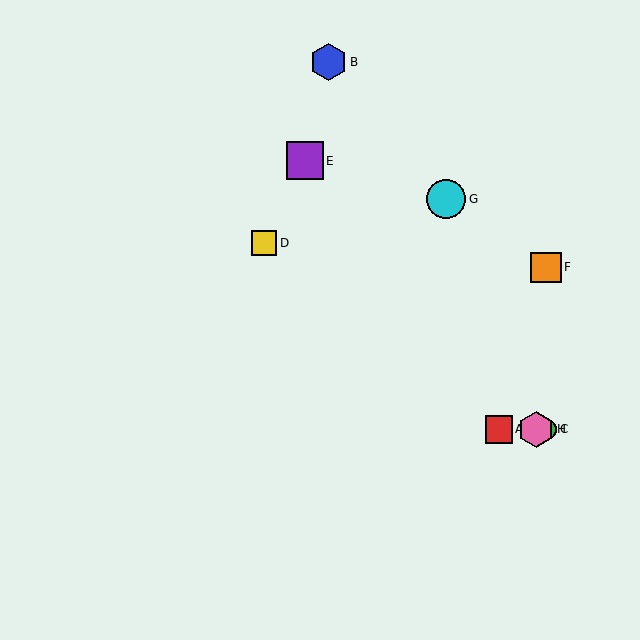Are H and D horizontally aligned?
No, H is at y≈429 and D is at y≈243.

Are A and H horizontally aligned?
Yes, both are at y≈429.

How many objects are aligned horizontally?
3 objects (A, C, H) are aligned horizontally.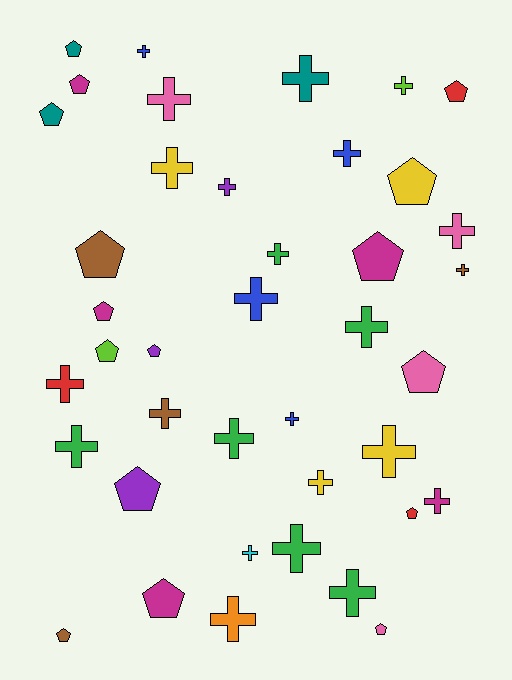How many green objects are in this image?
There are 6 green objects.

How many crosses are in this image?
There are 24 crosses.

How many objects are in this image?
There are 40 objects.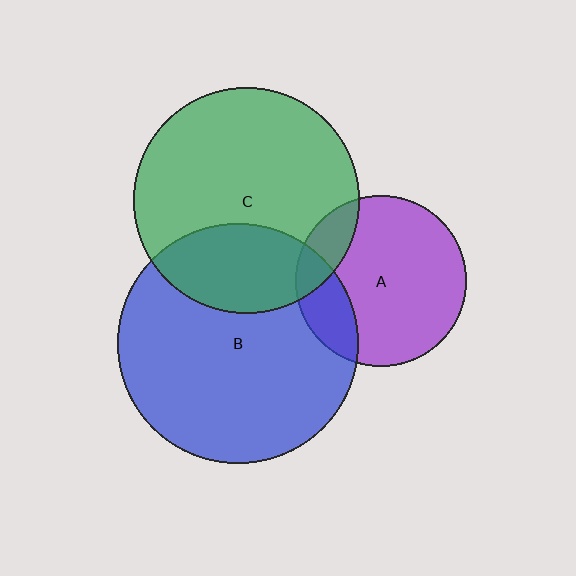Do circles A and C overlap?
Yes.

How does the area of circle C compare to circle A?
Approximately 1.7 times.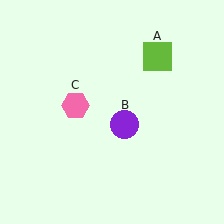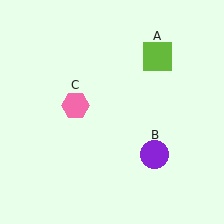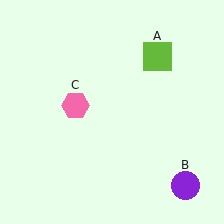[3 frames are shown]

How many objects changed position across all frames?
1 object changed position: purple circle (object B).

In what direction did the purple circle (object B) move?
The purple circle (object B) moved down and to the right.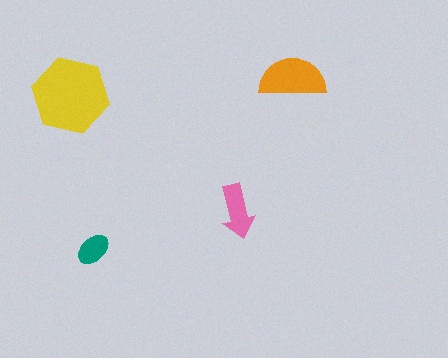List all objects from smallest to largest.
The teal ellipse, the pink arrow, the orange semicircle, the yellow hexagon.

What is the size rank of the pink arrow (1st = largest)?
3rd.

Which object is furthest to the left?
The yellow hexagon is leftmost.